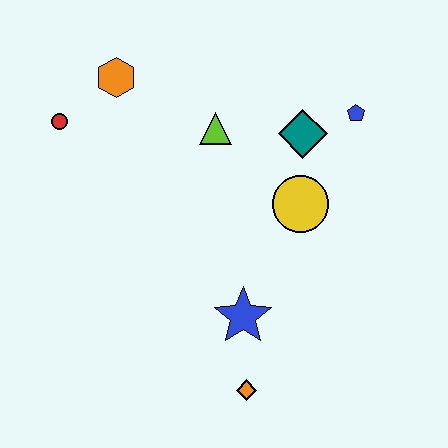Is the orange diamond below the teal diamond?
Yes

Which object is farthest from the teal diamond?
The orange diamond is farthest from the teal diamond.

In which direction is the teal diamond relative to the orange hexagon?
The teal diamond is to the right of the orange hexagon.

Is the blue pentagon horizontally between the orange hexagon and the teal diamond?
No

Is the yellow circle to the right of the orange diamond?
Yes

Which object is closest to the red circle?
The orange hexagon is closest to the red circle.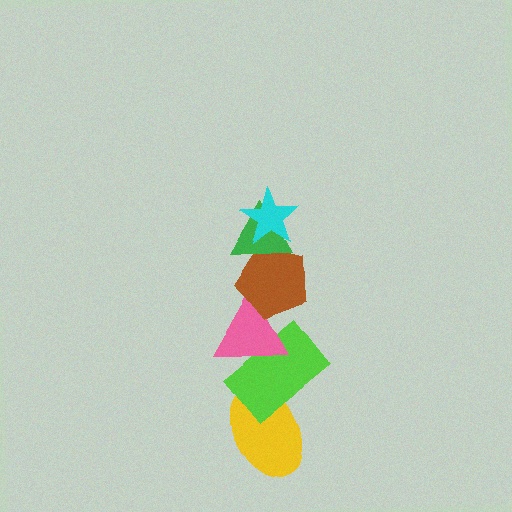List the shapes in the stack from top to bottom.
From top to bottom: the cyan star, the green triangle, the brown pentagon, the pink triangle, the lime rectangle, the yellow ellipse.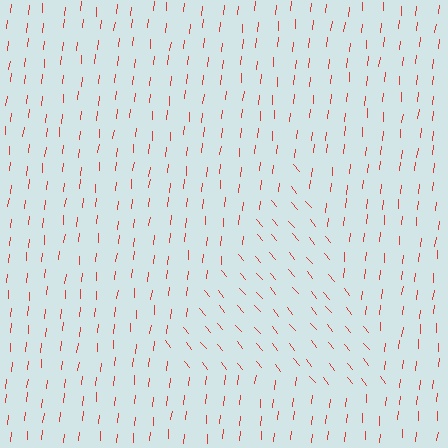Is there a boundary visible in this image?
Yes, there is a texture boundary formed by a change in line orientation.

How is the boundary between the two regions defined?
The boundary is defined purely by a change in line orientation (approximately 45 degrees difference). All lines are the same color and thickness.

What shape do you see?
I see a triangle.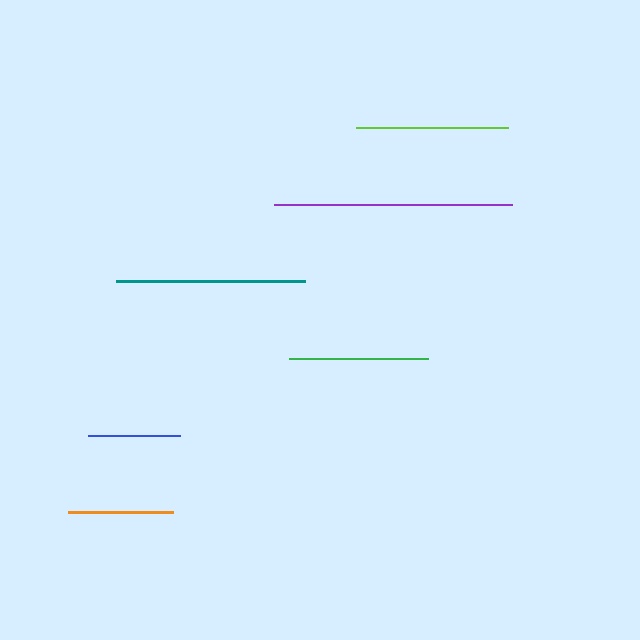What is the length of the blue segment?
The blue segment is approximately 92 pixels long.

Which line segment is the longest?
The purple line is the longest at approximately 238 pixels.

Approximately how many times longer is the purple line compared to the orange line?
The purple line is approximately 2.3 times the length of the orange line.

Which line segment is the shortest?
The blue line is the shortest at approximately 92 pixels.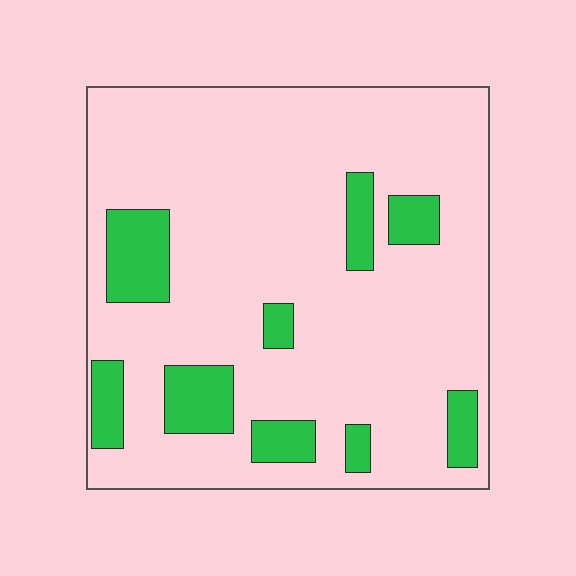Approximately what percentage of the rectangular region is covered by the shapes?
Approximately 15%.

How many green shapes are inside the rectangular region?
9.